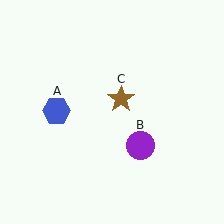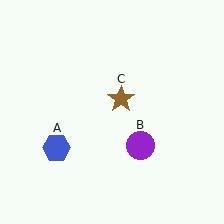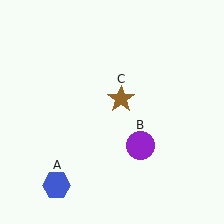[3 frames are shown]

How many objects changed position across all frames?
1 object changed position: blue hexagon (object A).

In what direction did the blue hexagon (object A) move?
The blue hexagon (object A) moved down.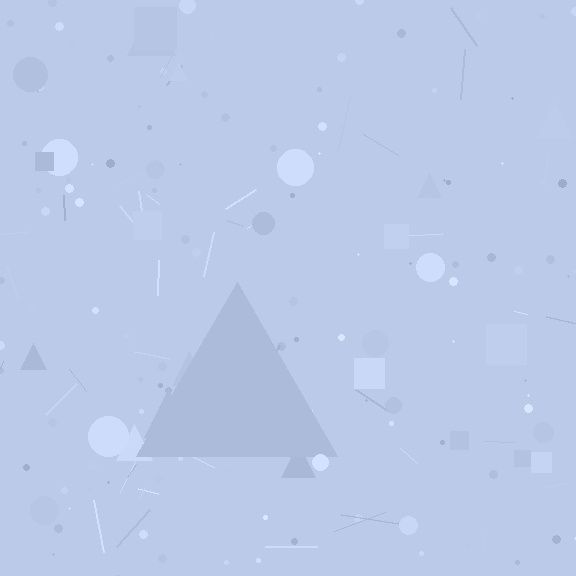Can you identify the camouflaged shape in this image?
The camouflaged shape is a triangle.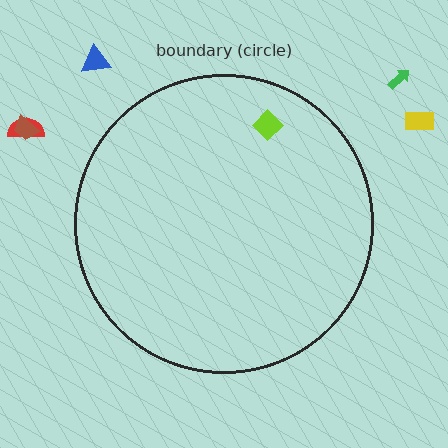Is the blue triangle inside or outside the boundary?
Outside.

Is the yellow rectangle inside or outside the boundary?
Outside.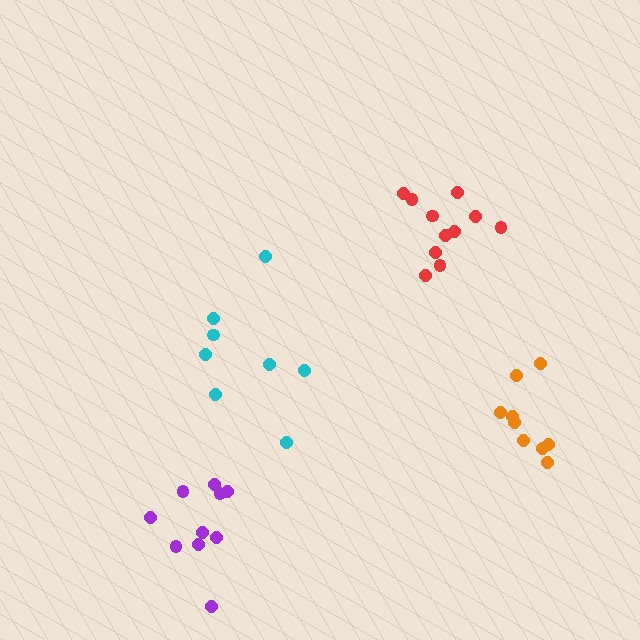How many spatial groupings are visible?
There are 4 spatial groupings.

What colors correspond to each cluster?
The clusters are colored: orange, cyan, red, purple.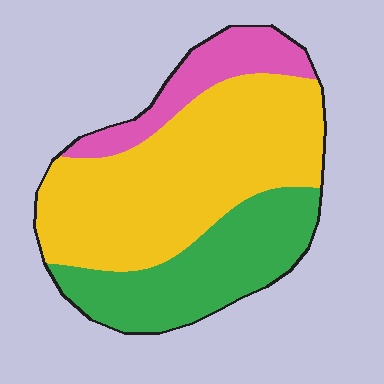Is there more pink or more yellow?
Yellow.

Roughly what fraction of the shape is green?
Green takes up about one third (1/3) of the shape.